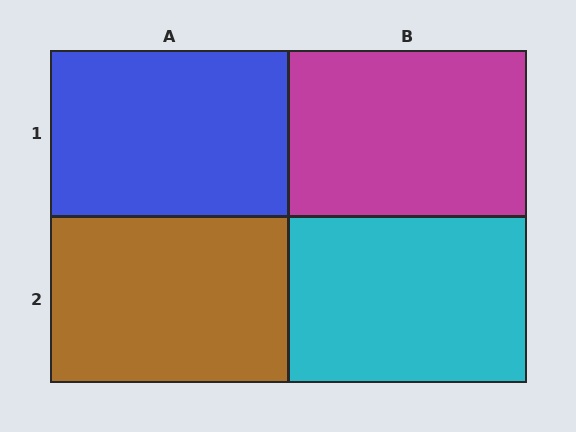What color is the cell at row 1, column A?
Blue.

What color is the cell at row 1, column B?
Magenta.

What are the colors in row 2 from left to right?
Brown, cyan.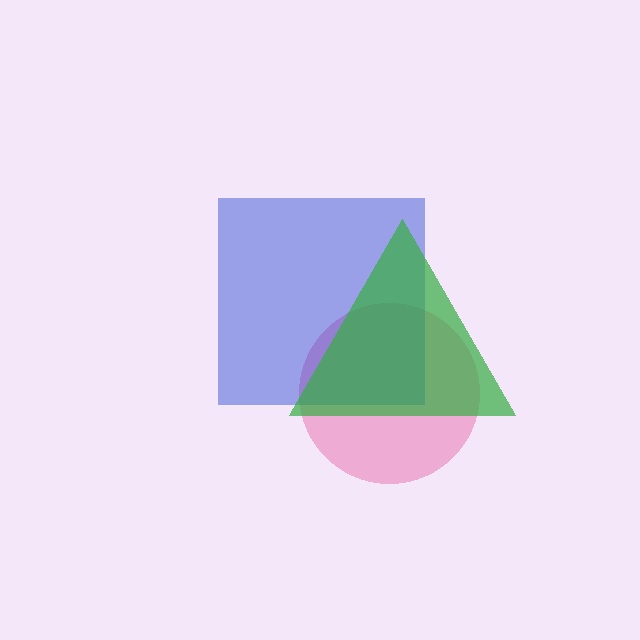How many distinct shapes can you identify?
There are 3 distinct shapes: a pink circle, a blue square, a green triangle.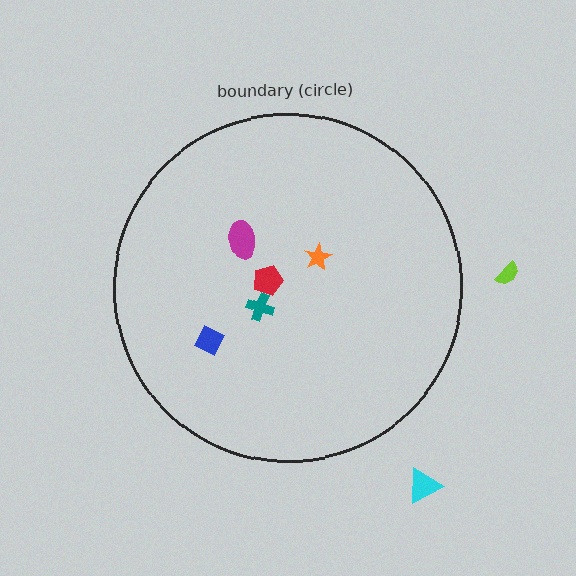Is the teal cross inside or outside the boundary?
Inside.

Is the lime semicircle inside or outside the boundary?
Outside.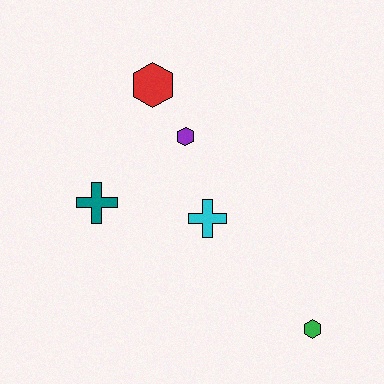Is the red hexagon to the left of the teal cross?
No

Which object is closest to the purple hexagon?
The red hexagon is closest to the purple hexagon.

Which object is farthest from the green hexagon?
The red hexagon is farthest from the green hexagon.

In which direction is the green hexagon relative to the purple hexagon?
The green hexagon is below the purple hexagon.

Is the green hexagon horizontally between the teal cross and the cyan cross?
No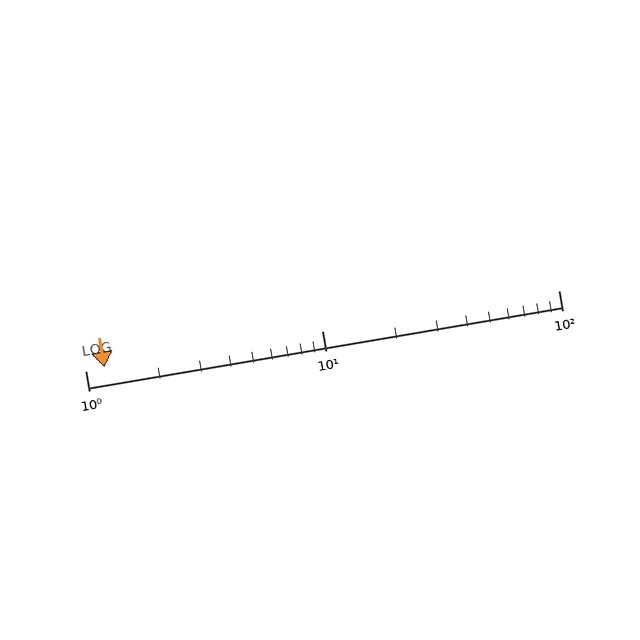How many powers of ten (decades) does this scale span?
The scale spans 2 decades, from 1 to 100.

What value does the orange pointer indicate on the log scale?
The pointer indicates approximately 1.2.